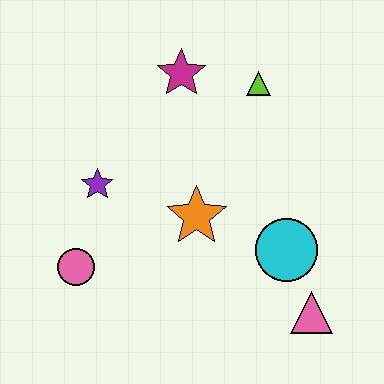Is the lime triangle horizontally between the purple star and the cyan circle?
Yes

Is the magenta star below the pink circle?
No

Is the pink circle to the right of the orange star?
No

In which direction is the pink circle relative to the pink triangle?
The pink circle is to the left of the pink triangle.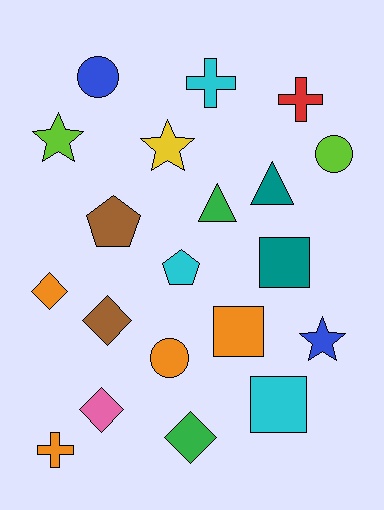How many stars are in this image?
There are 3 stars.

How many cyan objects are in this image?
There are 3 cyan objects.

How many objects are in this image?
There are 20 objects.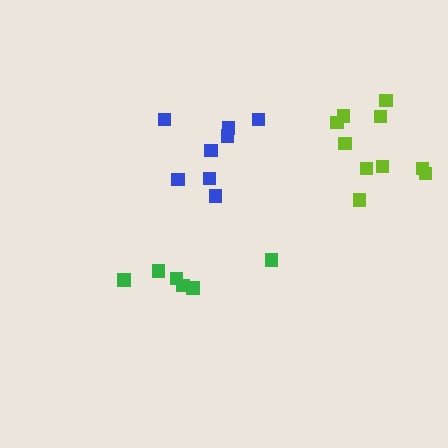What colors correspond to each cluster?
The clusters are colored: green, blue, lime.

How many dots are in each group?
Group 1: 6 dots, Group 2: 8 dots, Group 3: 10 dots (24 total).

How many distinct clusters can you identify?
There are 3 distinct clusters.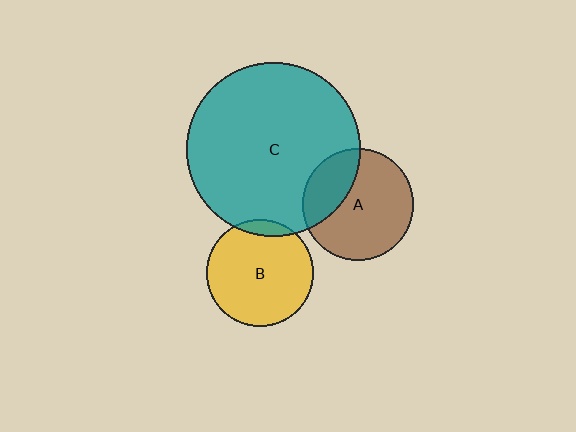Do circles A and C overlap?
Yes.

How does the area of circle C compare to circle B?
Approximately 2.6 times.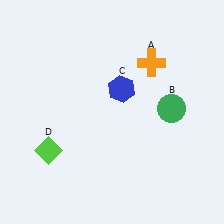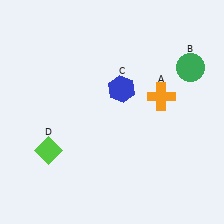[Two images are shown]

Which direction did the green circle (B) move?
The green circle (B) moved up.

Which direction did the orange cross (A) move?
The orange cross (A) moved down.